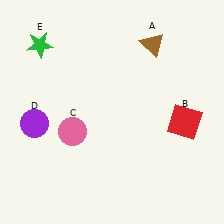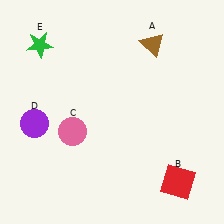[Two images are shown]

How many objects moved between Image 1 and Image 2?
1 object moved between the two images.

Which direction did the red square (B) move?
The red square (B) moved down.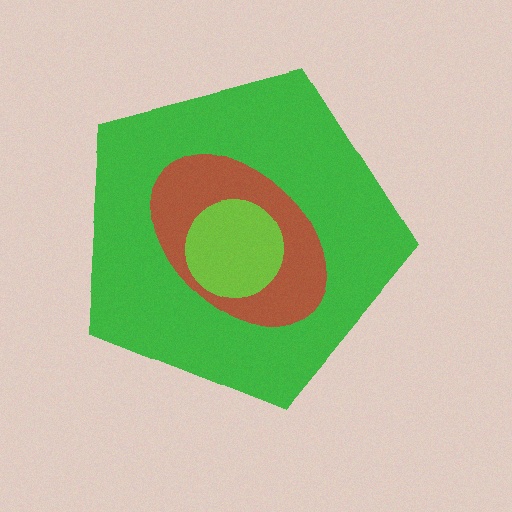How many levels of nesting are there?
3.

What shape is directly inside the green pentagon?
The brown ellipse.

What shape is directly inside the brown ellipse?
The lime circle.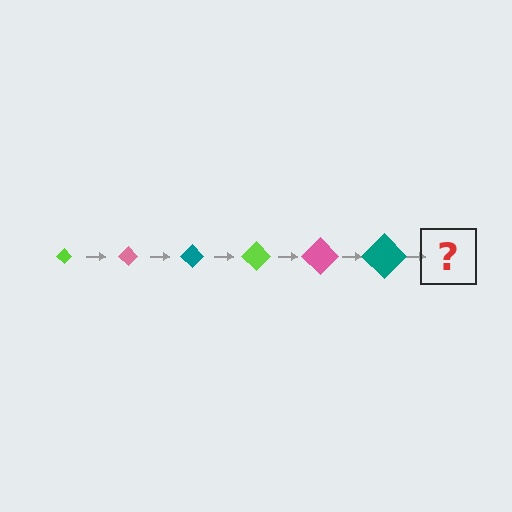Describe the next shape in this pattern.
It should be a lime diamond, larger than the previous one.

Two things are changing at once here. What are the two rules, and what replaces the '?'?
The two rules are that the diamond grows larger each step and the color cycles through lime, pink, and teal. The '?' should be a lime diamond, larger than the previous one.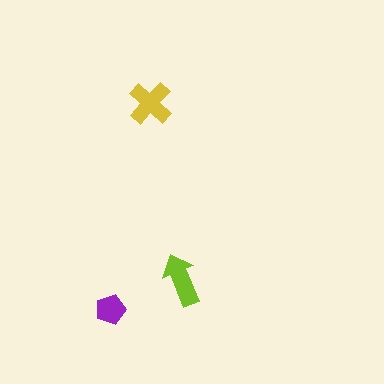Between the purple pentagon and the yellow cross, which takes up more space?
The yellow cross.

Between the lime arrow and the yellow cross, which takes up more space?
The yellow cross.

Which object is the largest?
The yellow cross.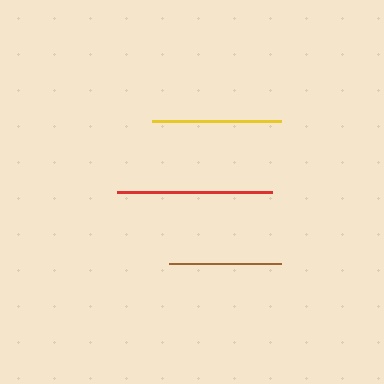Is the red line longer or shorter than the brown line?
The red line is longer than the brown line.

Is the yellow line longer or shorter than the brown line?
The yellow line is longer than the brown line.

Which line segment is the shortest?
The brown line is the shortest at approximately 112 pixels.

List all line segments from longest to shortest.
From longest to shortest: red, yellow, brown.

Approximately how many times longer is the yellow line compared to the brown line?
The yellow line is approximately 1.1 times the length of the brown line.